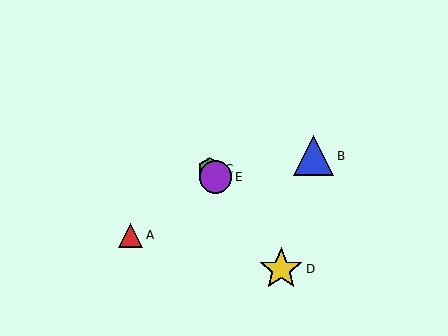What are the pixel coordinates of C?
Object C is at (210, 169).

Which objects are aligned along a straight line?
Objects C, D, E are aligned along a straight line.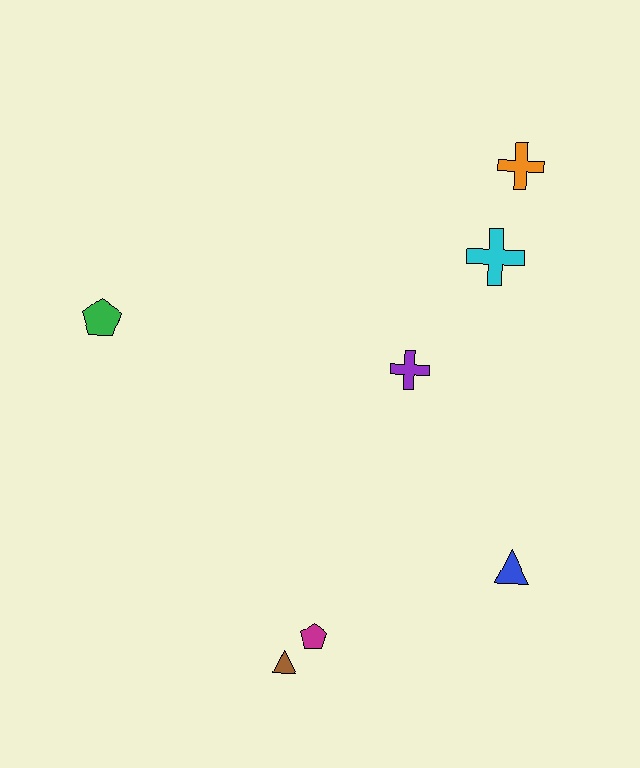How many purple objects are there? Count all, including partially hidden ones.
There is 1 purple object.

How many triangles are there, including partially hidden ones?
There are 2 triangles.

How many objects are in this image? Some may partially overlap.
There are 7 objects.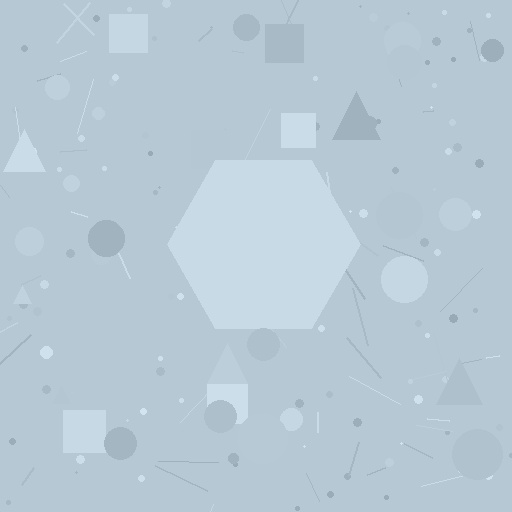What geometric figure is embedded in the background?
A hexagon is embedded in the background.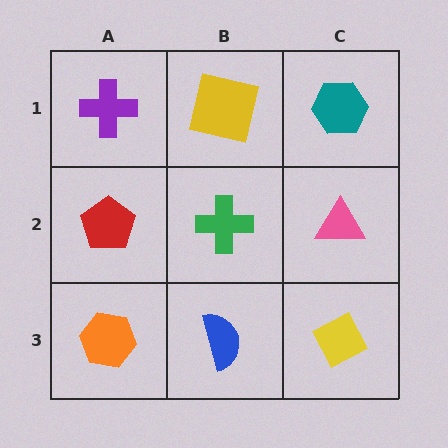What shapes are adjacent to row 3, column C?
A pink triangle (row 2, column C), a blue semicircle (row 3, column B).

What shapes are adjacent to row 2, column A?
A purple cross (row 1, column A), an orange hexagon (row 3, column A), a green cross (row 2, column B).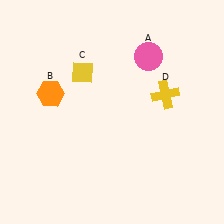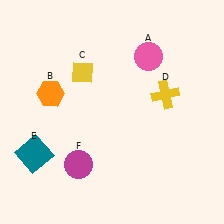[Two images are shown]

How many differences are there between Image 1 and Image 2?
There are 2 differences between the two images.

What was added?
A teal square (E), a magenta circle (F) were added in Image 2.